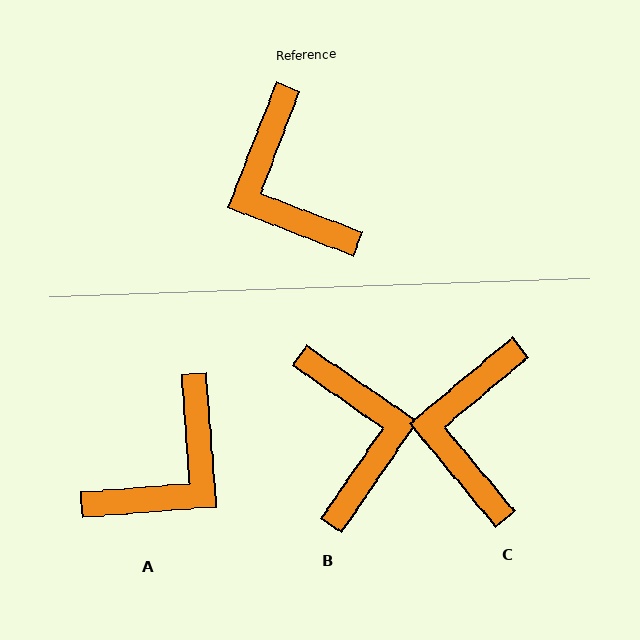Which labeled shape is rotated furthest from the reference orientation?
B, about 166 degrees away.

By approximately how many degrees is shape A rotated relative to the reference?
Approximately 115 degrees counter-clockwise.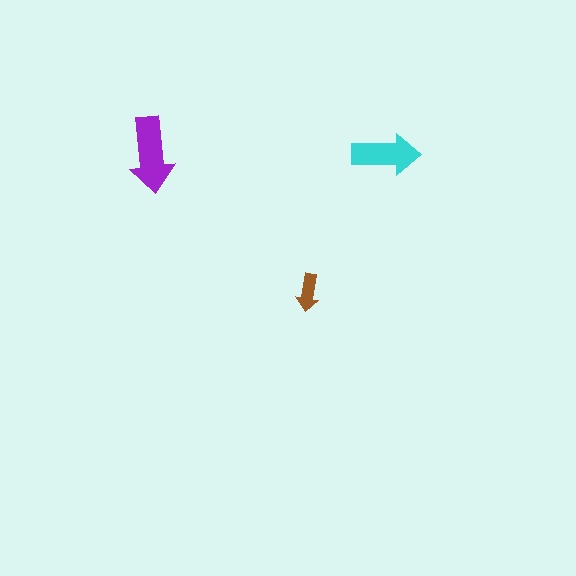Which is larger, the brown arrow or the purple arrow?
The purple one.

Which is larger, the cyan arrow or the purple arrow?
The purple one.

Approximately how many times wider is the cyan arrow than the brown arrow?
About 2 times wider.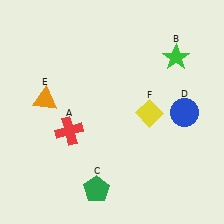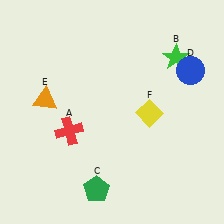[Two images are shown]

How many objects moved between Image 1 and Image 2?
1 object moved between the two images.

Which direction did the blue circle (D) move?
The blue circle (D) moved up.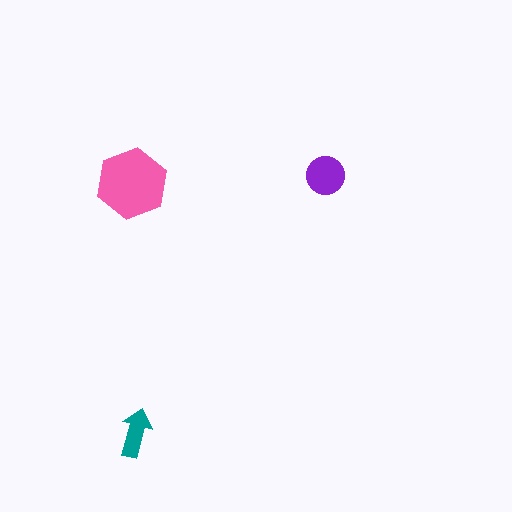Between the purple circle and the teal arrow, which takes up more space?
The purple circle.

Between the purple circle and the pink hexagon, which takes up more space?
The pink hexagon.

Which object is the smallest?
The teal arrow.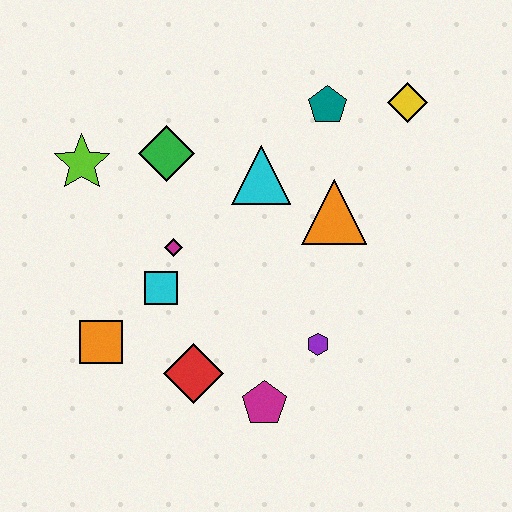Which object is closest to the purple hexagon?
The magenta pentagon is closest to the purple hexagon.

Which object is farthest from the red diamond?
The yellow diamond is farthest from the red diamond.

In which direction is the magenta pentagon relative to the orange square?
The magenta pentagon is to the right of the orange square.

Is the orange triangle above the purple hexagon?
Yes